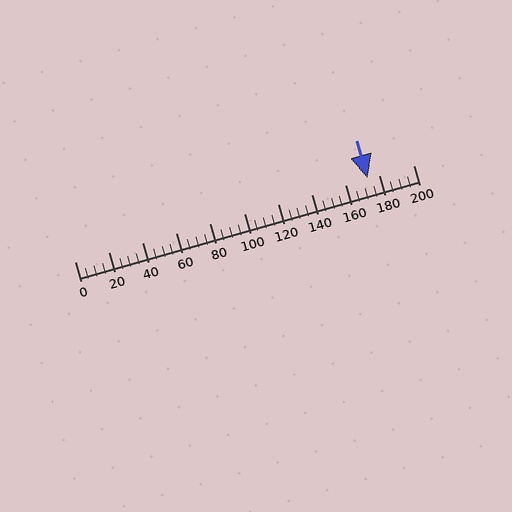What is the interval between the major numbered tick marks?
The major tick marks are spaced 20 units apart.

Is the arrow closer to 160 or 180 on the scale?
The arrow is closer to 180.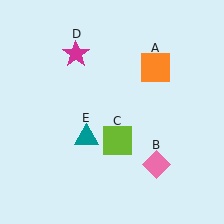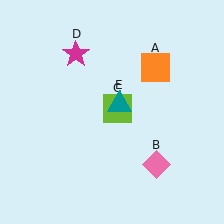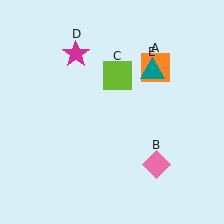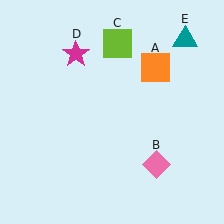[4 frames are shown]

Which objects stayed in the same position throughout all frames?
Orange square (object A) and pink diamond (object B) and magenta star (object D) remained stationary.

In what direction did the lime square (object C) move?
The lime square (object C) moved up.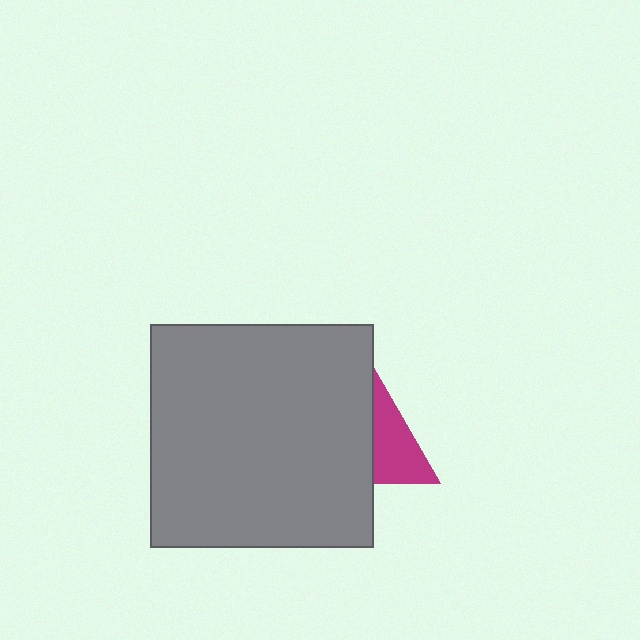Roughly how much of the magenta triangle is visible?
About half of it is visible (roughly 49%).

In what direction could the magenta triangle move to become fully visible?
The magenta triangle could move right. That would shift it out from behind the gray square entirely.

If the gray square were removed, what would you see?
You would see the complete magenta triangle.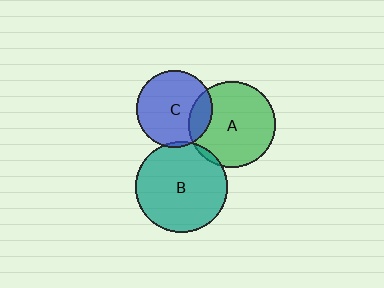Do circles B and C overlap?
Yes.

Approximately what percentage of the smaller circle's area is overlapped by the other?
Approximately 5%.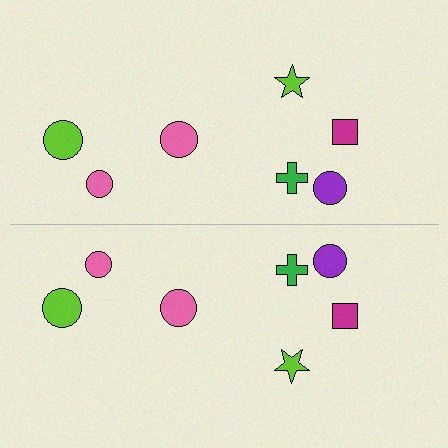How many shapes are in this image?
There are 14 shapes in this image.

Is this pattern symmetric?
Yes, this pattern has bilateral (reflection) symmetry.